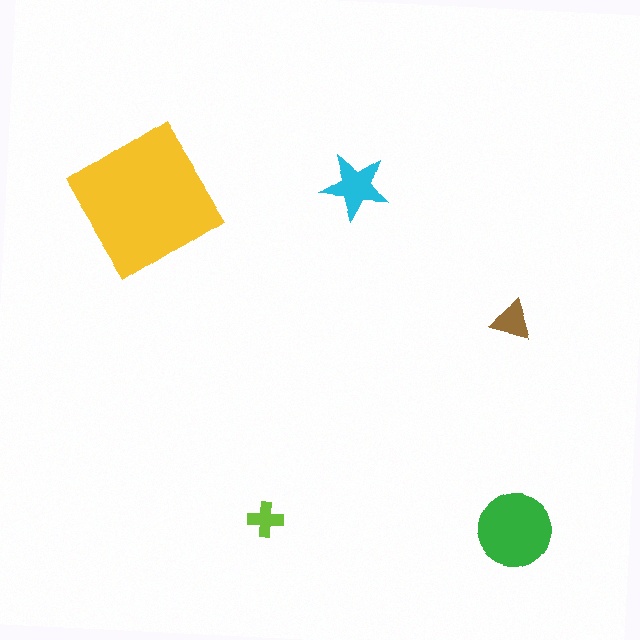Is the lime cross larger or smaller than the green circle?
Smaller.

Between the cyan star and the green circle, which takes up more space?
The green circle.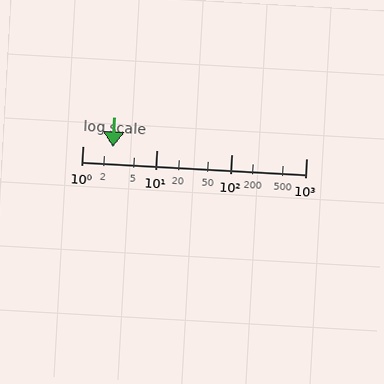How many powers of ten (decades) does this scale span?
The scale spans 3 decades, from 1 to 1000.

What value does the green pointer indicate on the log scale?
The pointer indicates approximately 2.6.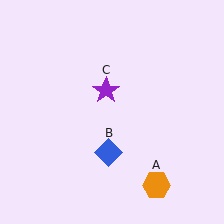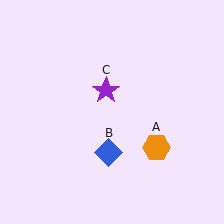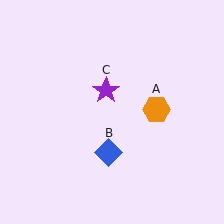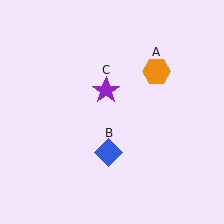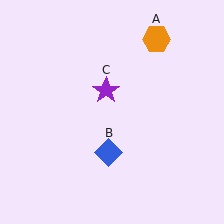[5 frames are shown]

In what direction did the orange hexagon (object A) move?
The orange hexagon (object A) moved up.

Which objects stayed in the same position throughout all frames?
Blue diamond (object B) and purple star (object C) remained stationary.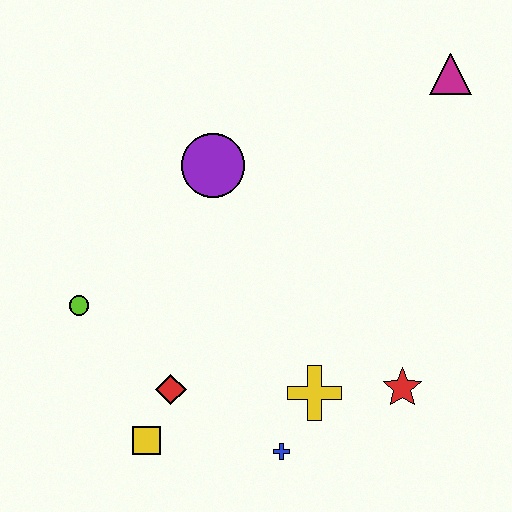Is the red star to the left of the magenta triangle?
Yes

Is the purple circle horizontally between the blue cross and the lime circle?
Yes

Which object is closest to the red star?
The yellow cross is closest to the red star.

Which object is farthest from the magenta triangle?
The yellow square is farthest from the magenta triangle.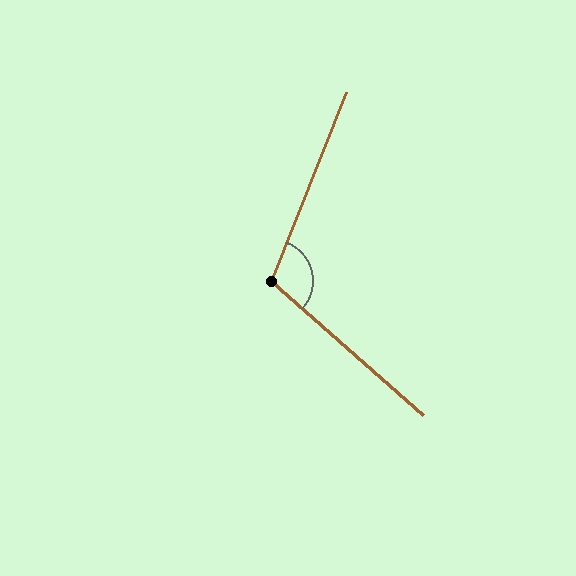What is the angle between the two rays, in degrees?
Approximately 110 degrees.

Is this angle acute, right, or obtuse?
It is obtuse.